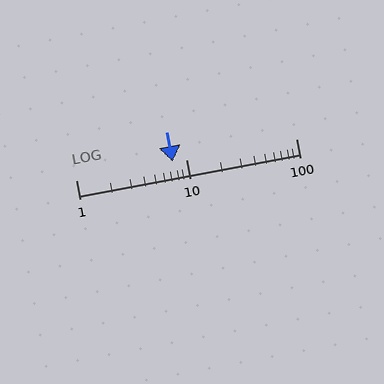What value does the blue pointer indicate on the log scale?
The pointer indicates approximately 7.5.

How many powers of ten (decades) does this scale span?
The scale spans 2 decades, from 1 to 100.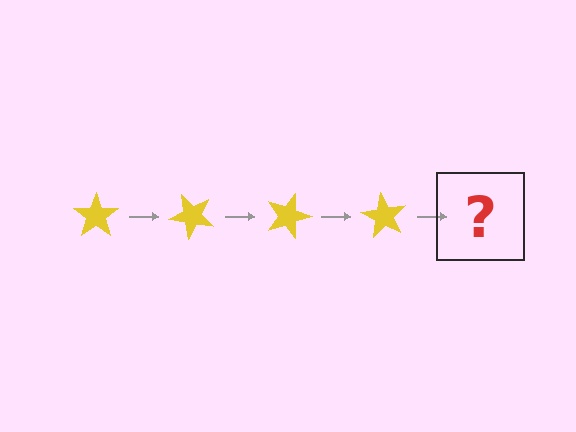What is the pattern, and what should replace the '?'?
The pattern is that the star rotates 45 degrees each step. The '?' should be a yellow star rotated 180 degrees.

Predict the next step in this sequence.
The next step is a yellow star rotated 180 degrees.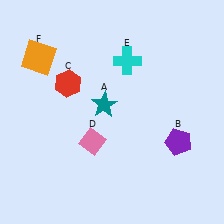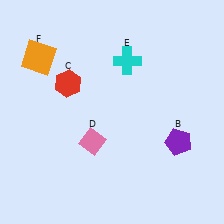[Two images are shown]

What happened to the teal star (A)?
The teal star (A) was removed in Image 2. It was in the top-left area of Image 1.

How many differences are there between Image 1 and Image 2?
There is 1 difference between the two images.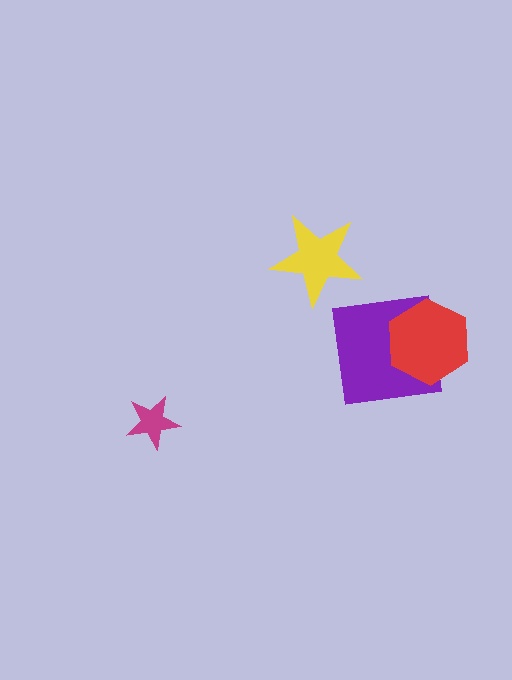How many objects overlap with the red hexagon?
1 object overlaps with the red hexagon.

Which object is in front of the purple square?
The red hexagon is in front of the purple square.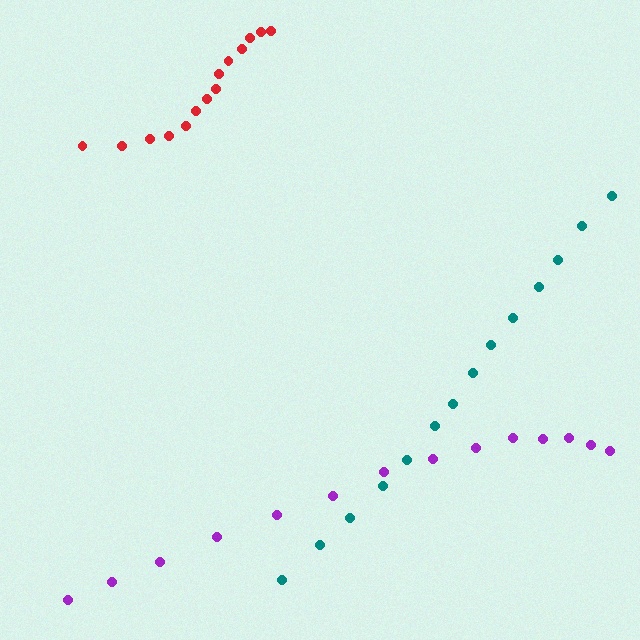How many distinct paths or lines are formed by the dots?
There are 3 distinct paths.